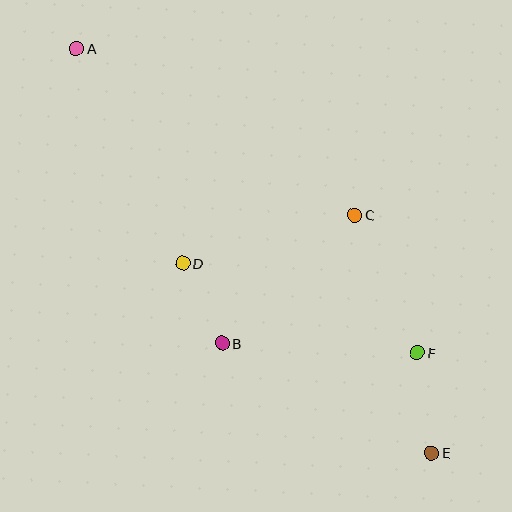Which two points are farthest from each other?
Points A and E are farthest from each other.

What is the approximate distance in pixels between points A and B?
The distance between A and B is approximately 329 pixels.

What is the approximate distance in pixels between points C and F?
The distance between C and F is approximately 151 pixels.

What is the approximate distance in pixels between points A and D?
The distance between A and D is approximately 240 pixels.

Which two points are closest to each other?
Points B and D are closest to each other.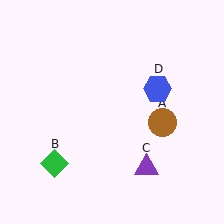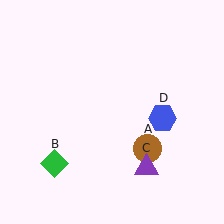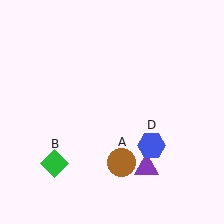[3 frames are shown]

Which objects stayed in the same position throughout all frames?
Green diamond (object B) and purple triangle (object C) remained stationary.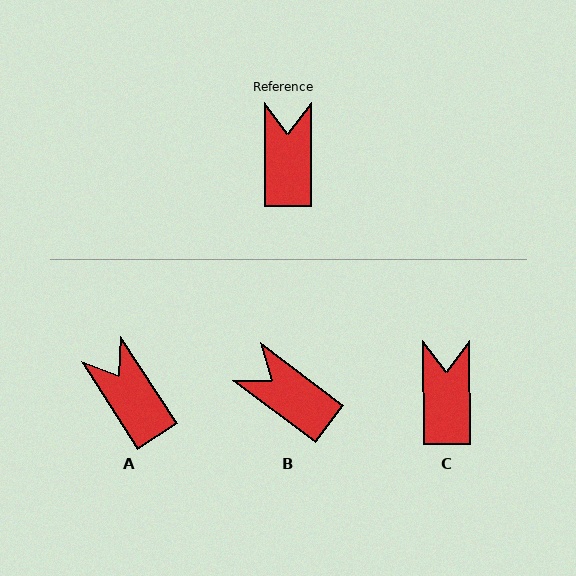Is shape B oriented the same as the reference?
No, it is off by about 53 degrees.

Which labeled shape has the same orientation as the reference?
C.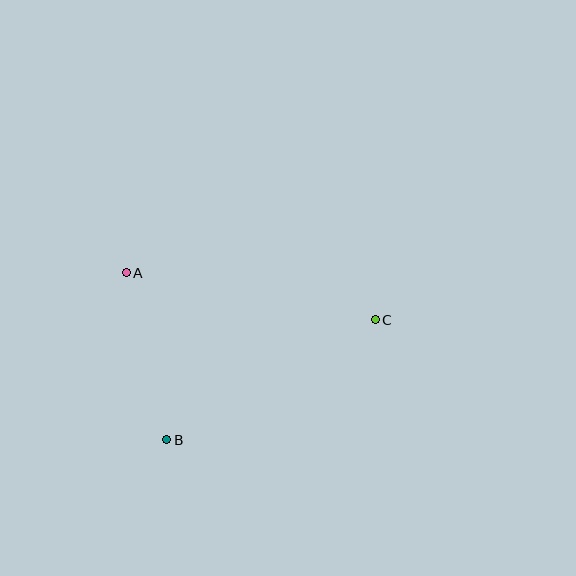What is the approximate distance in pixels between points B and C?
The distance between B and C is approximately 240 pixels.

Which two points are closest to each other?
Points A and B are closest to each other.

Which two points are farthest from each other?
Points A and C are farthest from each other.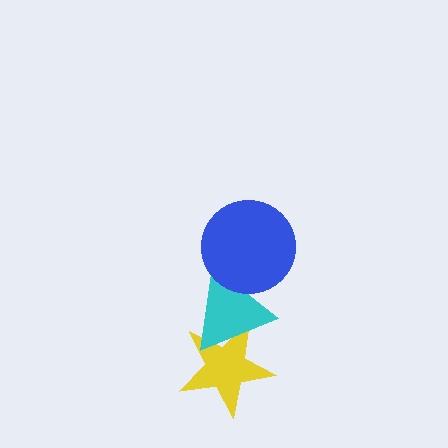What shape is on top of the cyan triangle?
The blue circle is on top of the cyan triangle.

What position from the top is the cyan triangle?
The cyan triangle is 2nd from the top.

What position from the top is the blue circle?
The blue circle is 1st from the top.